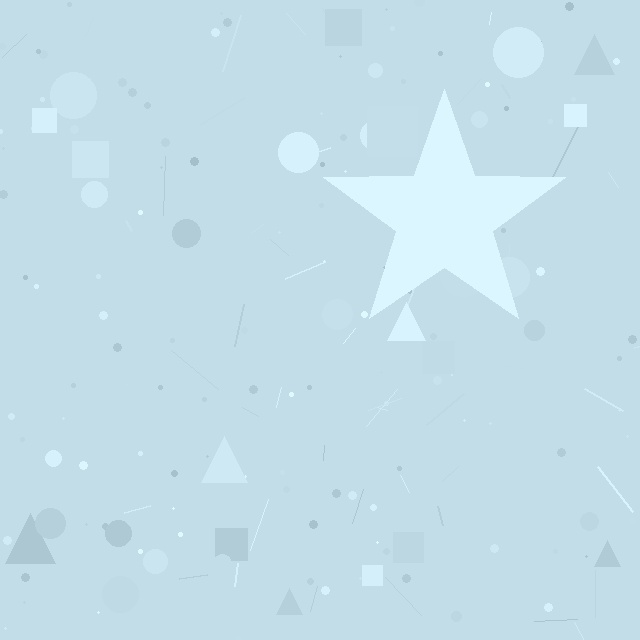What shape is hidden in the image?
A star is hidden in the image.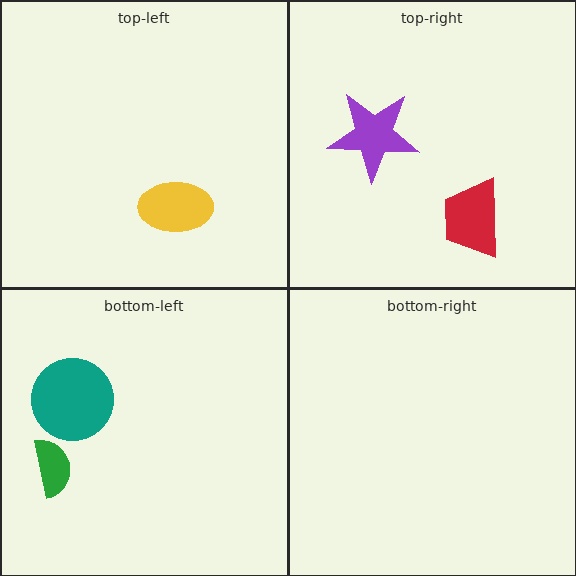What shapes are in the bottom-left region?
The teal circle, the green semicircle.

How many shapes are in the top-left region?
1.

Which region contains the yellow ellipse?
The top-left region.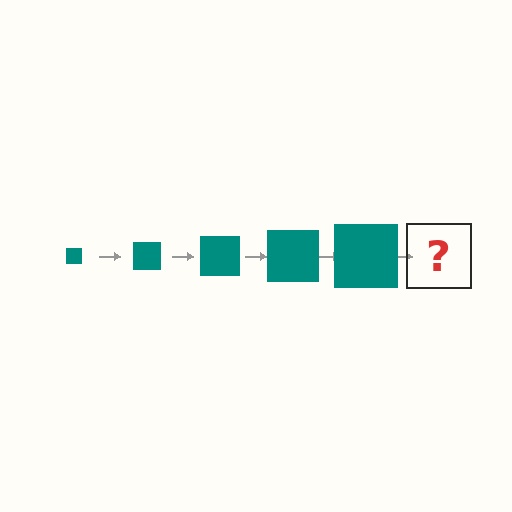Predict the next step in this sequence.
The next step is a teal square, larger than the previous one.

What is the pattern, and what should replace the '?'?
The pattern is that the square gets progressively larger each step. The '?' should be a teal square, larger than the previous one.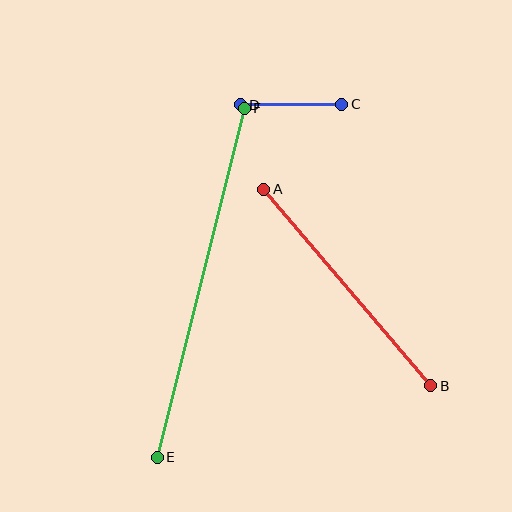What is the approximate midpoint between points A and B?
The midpoint is at approximately (347, 287) pixels.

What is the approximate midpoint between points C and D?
The midpoint is at approximately (291, 105) pixels.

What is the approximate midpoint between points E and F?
The midpoint is at approximately (201, 283) pixels.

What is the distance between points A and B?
The distance is approximately 258 pixels.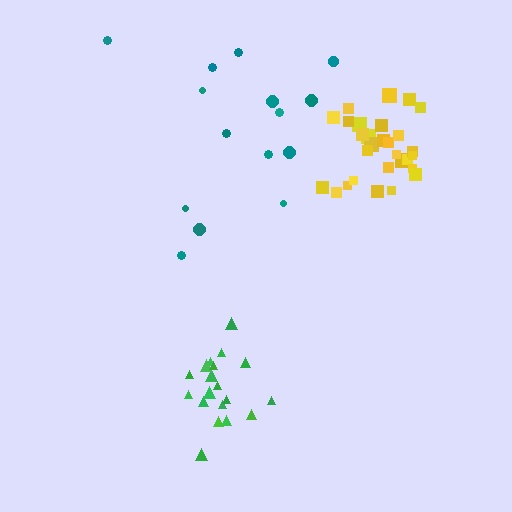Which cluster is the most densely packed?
Green.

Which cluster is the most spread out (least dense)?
Teal.